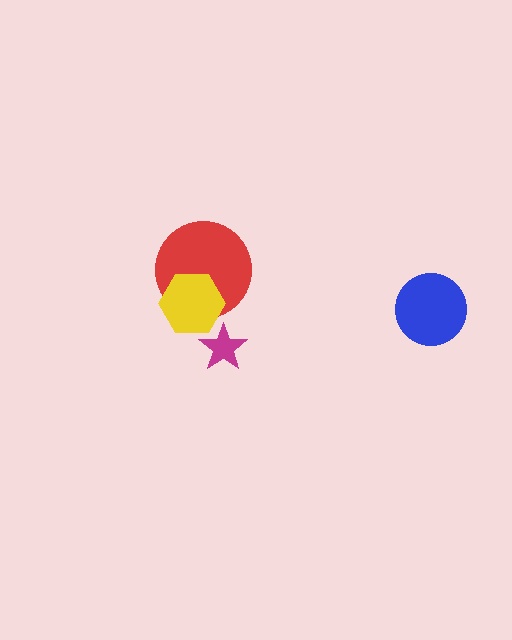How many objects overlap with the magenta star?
0 objects overlap with the magenta star.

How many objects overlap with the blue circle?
0 objects overlap with the blue circle.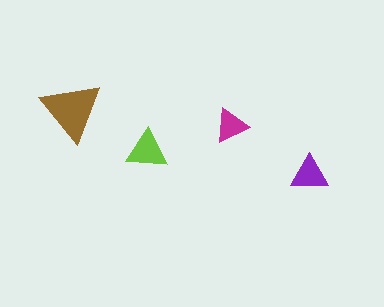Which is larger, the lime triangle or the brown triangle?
The brown one.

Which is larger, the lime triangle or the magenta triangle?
The lime one.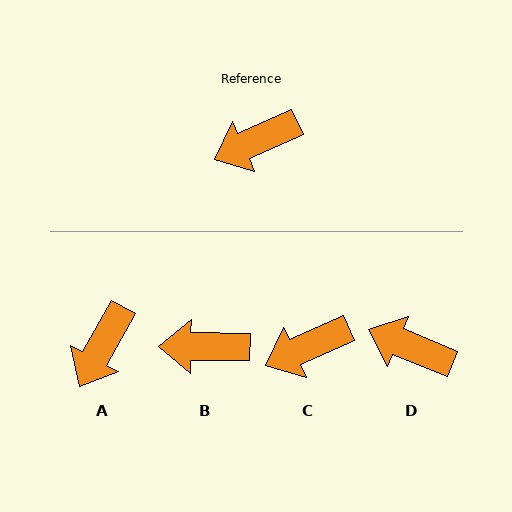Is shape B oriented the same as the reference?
No, it is off by about 25 degrees.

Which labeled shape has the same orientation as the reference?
C.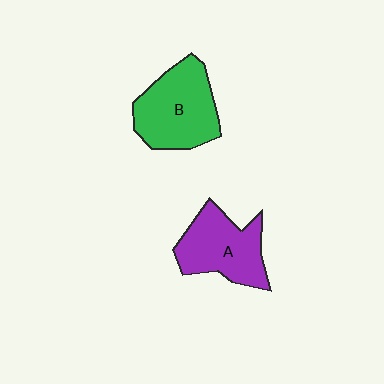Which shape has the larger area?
Shape B (green).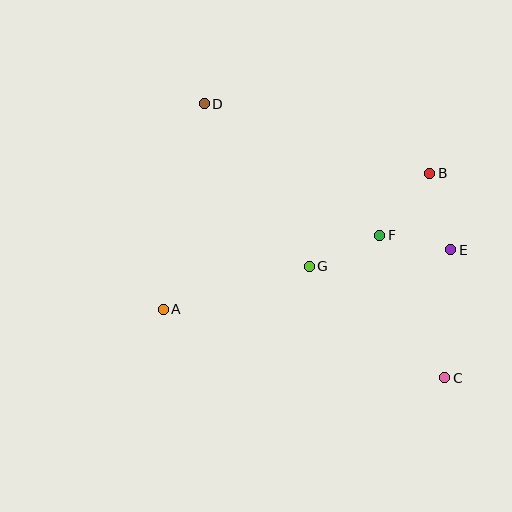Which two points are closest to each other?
Points E and F are closest to each other.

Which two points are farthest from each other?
Points C and D are farthest from each other.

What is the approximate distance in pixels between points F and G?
The distance between F and G is approximately 77 pixels.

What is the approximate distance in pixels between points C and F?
The distance between C and F is approximately 157 pixels.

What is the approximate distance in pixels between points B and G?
The distance between B and G is approximately 152 pixels.